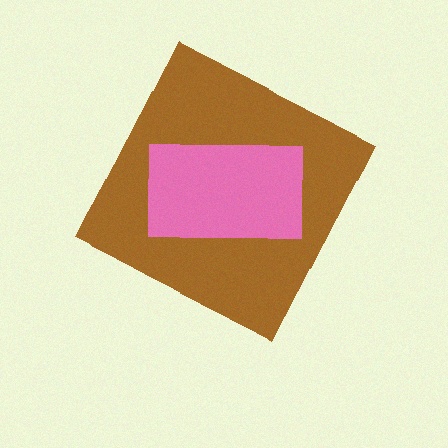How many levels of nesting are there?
2.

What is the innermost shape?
The pink rectangle.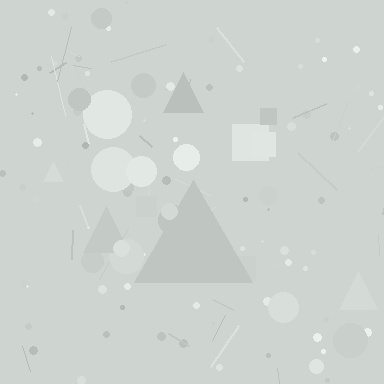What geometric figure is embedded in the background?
A triangle is embedded in the background.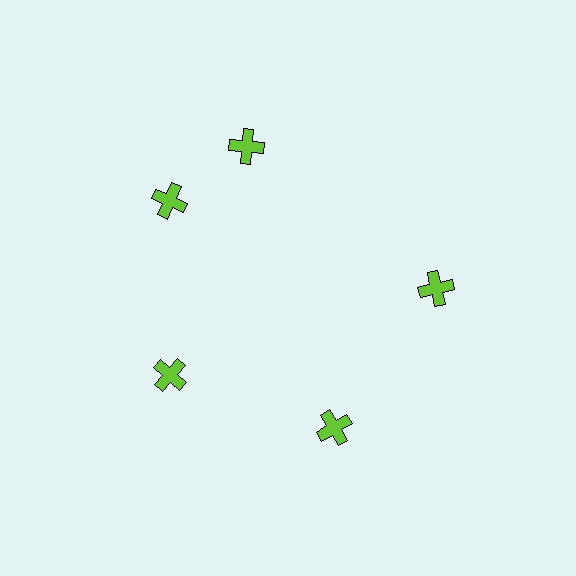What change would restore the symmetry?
The symmetry would be restored by rotating it back into even spacing with its neighbors so that all 5 crosses sit at equal angles and equal distance from the center.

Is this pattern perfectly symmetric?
No. The 5 lime crosses are arranged in a ring, but one element near the 1 o'clock position is rotated out of alignment along the ring, breaking the 5-fold rotational symmetry.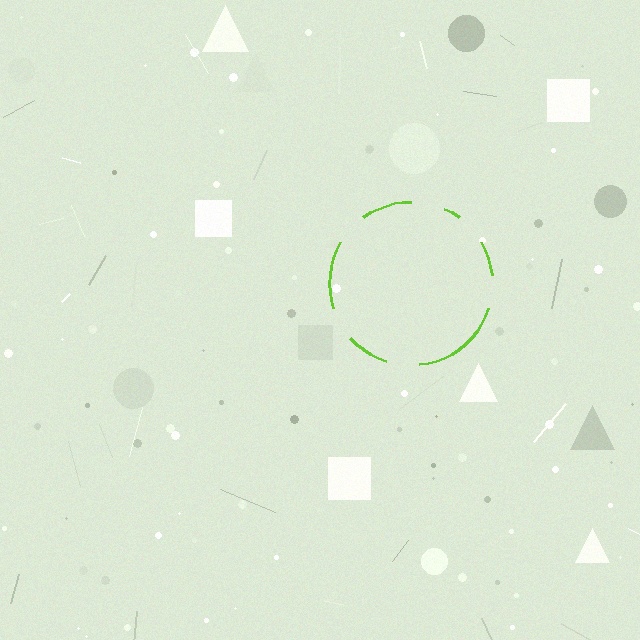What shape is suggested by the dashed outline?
The dashed outline suggests a circle.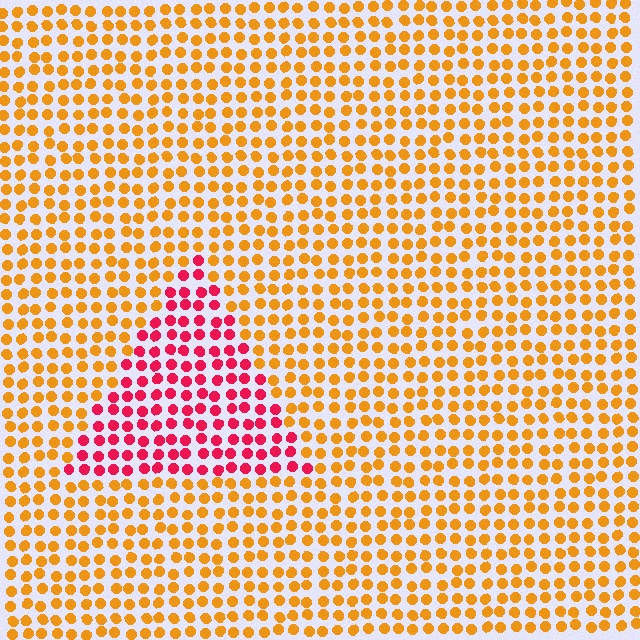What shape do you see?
I see a triangle.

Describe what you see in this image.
The image is filled with small orange elements in a uniform arrangement. A triangle-shaped region is visible where the elements are tinted to a slightly different hue, forming a subtle color boundary.